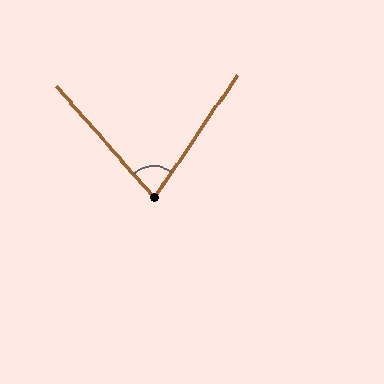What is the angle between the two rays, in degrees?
Approximately 76 degrees.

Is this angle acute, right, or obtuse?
It is acute.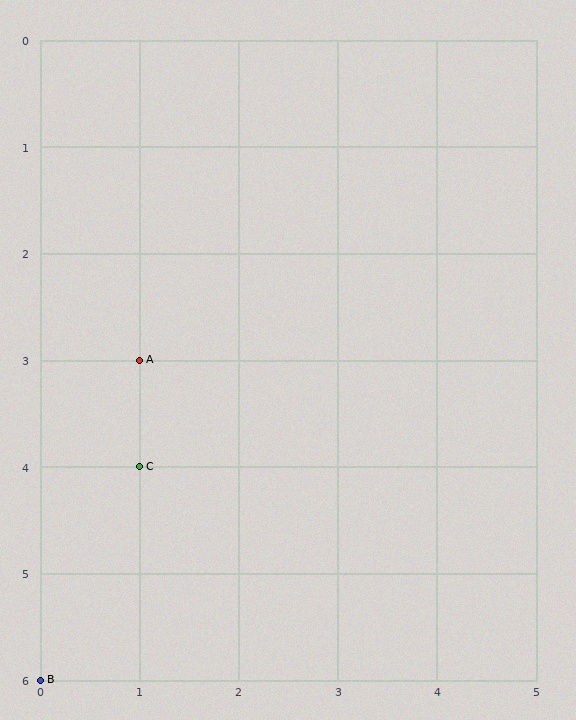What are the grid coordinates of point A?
Point A is at grid coordinates (1, 3).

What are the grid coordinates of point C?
Point C is at grid coordinates (1, 4).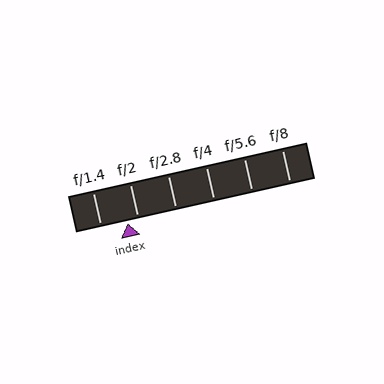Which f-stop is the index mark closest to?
The index mark is closest to f/2.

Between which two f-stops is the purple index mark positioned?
The index mark is between f/1.4 and f/2.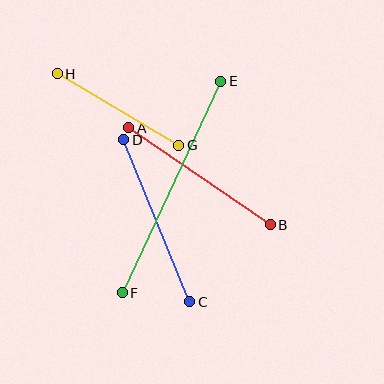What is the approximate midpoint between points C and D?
The midpoint is at approximately (157, 221) pixels.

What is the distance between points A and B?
The distance is approximately 172 pixels.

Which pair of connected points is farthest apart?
Points E and F are farthest apart.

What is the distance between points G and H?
The distance is approximately 141 pixels.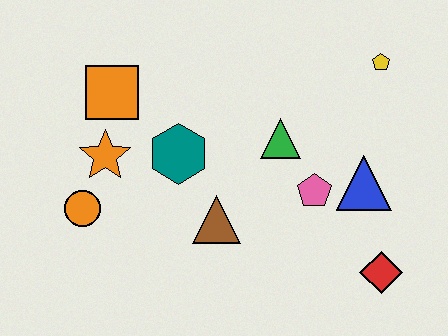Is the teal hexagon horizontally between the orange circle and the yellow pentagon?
Yes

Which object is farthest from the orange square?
The red diamond is farthest from the orange square.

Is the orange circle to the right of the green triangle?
No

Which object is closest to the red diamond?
The blue triangle is closest to the red diamond.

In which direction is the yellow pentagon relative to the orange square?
The yellow pentagon is to the right of the orange square.